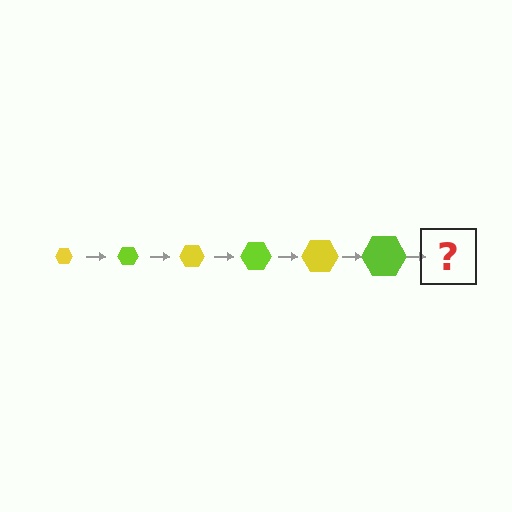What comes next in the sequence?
The next element should be a yellow hexagon, larger than the previous one.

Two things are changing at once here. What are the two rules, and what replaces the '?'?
The two rules are that the hexagon grows larger each step and the color cycles through yellow and lime. The '?' should be a yellow hexagon, larger than the previous one.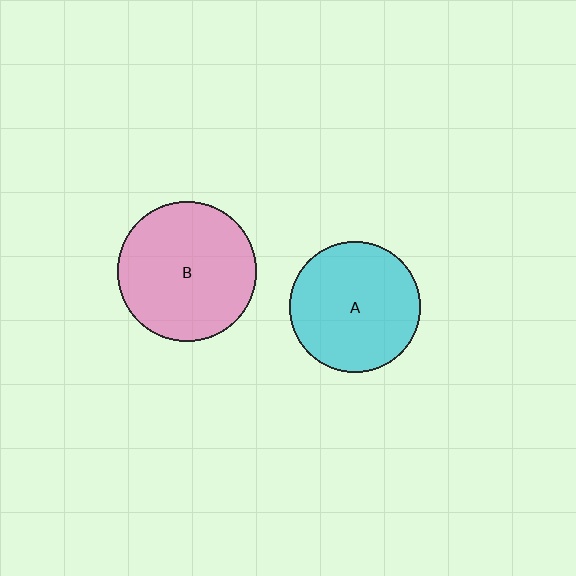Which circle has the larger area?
Circle B (pink).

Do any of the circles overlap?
No, none of the circles overlap.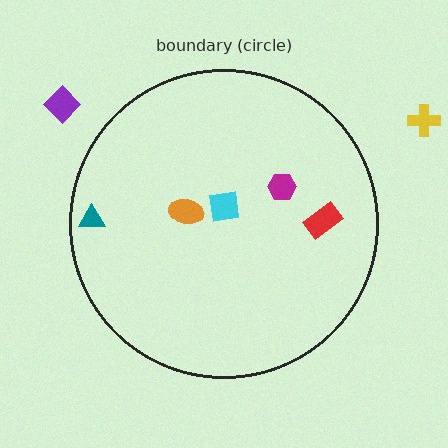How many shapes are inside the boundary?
5 inside, 2 outside.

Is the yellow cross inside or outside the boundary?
Outside.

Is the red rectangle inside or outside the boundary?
Inside.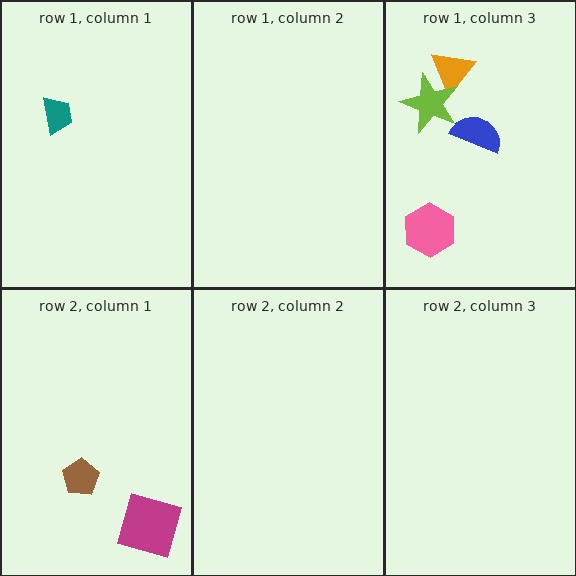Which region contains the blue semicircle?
The row 1, column 3 region.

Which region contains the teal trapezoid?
The row 1, column 1 region.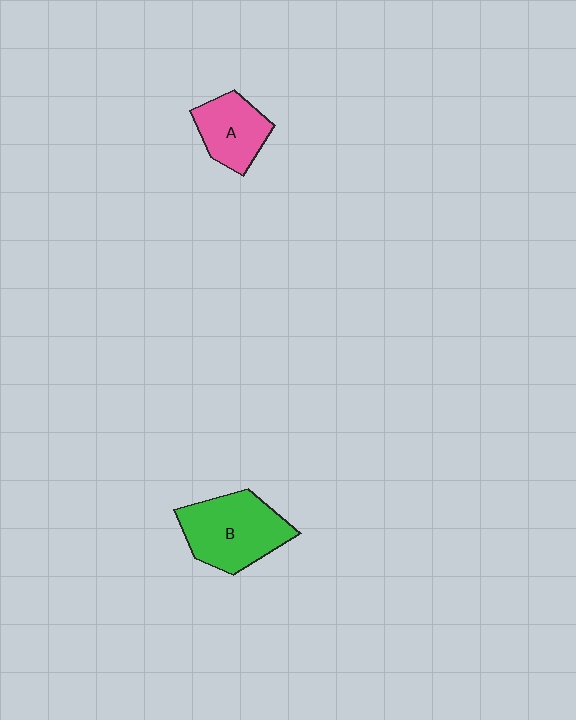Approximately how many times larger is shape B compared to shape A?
Approximately 1.6 times.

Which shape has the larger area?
Shape B (green).